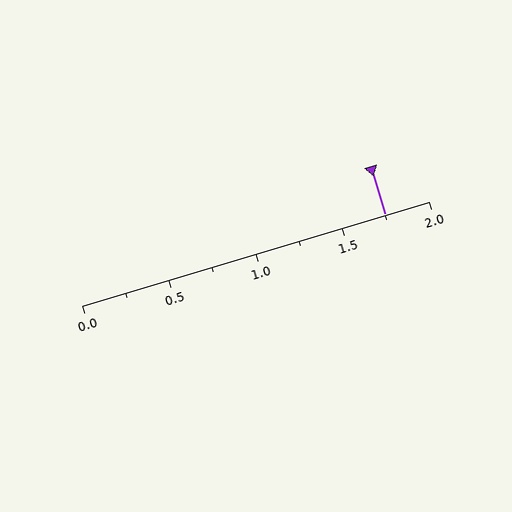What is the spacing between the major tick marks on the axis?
The major ticks are spaced 0.5 apart.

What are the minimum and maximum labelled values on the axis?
The axis runs from 0.0 to 2.0.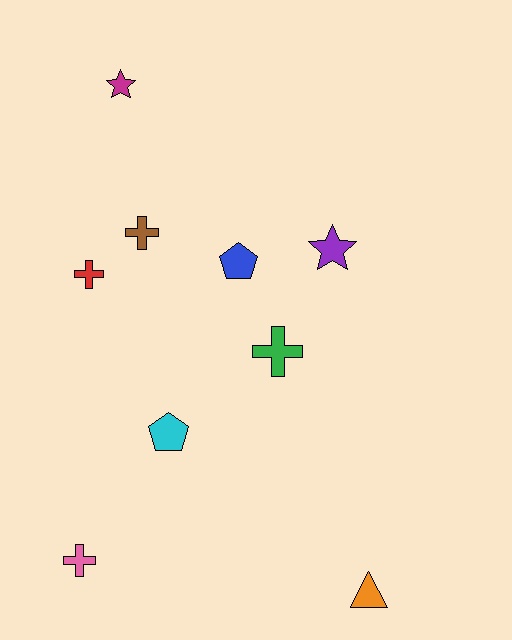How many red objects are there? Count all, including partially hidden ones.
There is 1 red object.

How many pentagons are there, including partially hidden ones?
There are 2 pentagons.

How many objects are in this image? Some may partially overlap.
There are 9 objects.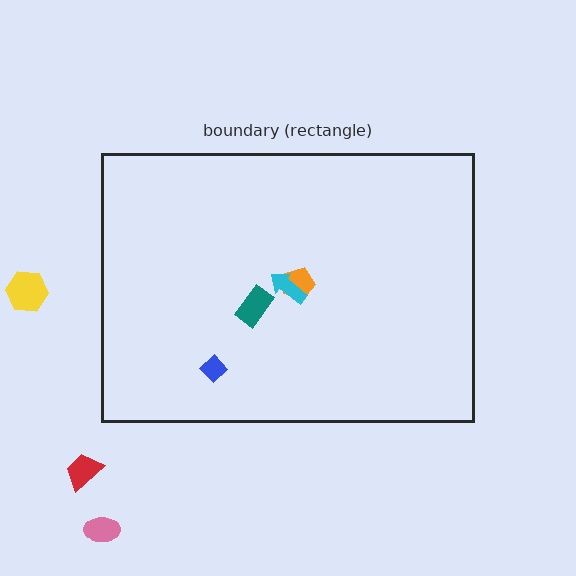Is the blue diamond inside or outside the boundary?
Inside.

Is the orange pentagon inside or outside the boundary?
Inside.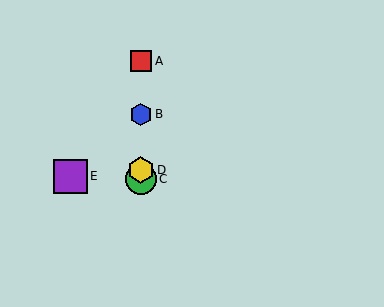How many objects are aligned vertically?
4 objects (A, B, C, D) are aligned vertically.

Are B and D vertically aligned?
Yes, both are at x≈141.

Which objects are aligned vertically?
Objects A, B, C, D are aligned vertically.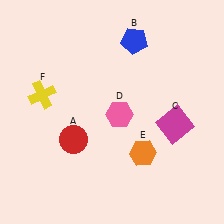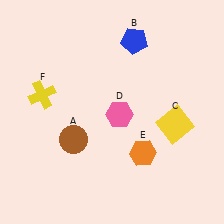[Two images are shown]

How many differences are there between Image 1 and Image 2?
There are 2 differences between the two images.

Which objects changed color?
A changed from red to brown. C changed from magenta to yellow.